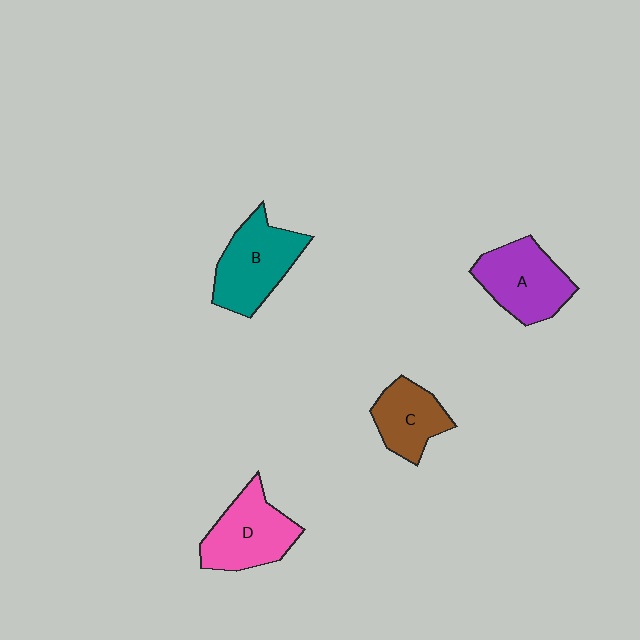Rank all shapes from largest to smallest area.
From largest to smallest: B (teal), A (purple), D (pink), C (brown).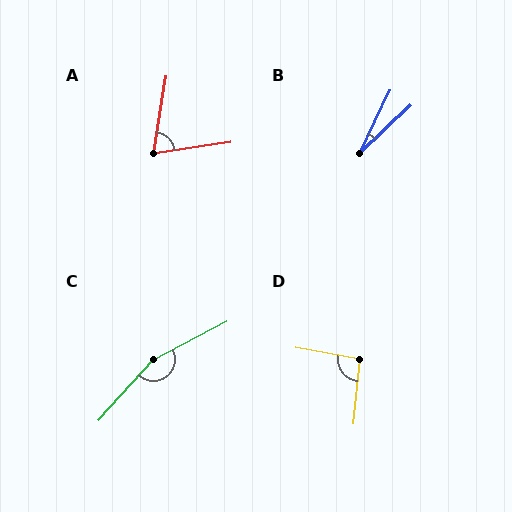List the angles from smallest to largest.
B (21°), A (73°), D (95°), C (159°).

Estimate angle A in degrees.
Approximately 73 degrees.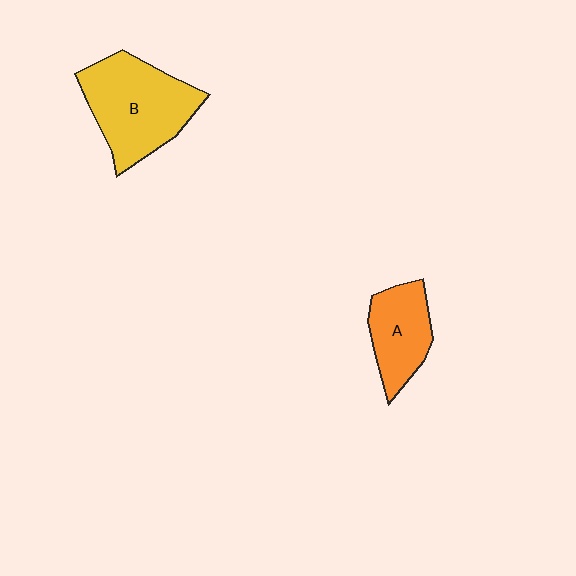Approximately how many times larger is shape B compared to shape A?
Approximately 1.7 times.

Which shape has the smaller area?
Shape A (orange).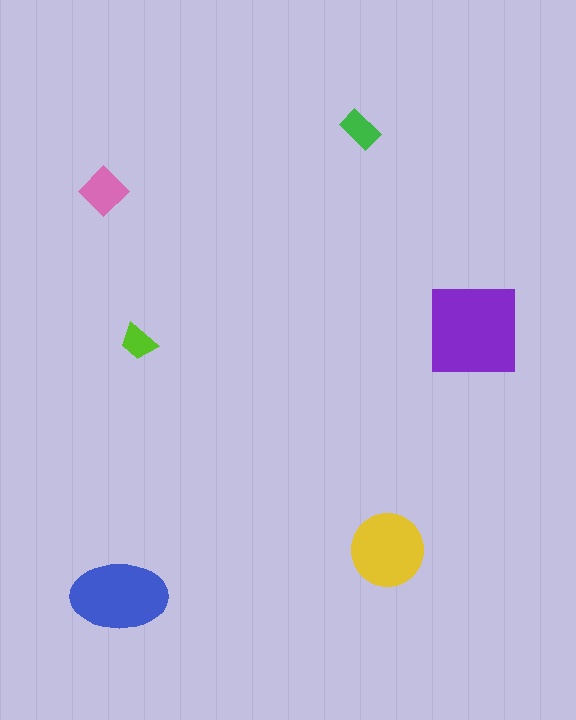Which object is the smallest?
The lime trapezoid.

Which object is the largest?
The purple square.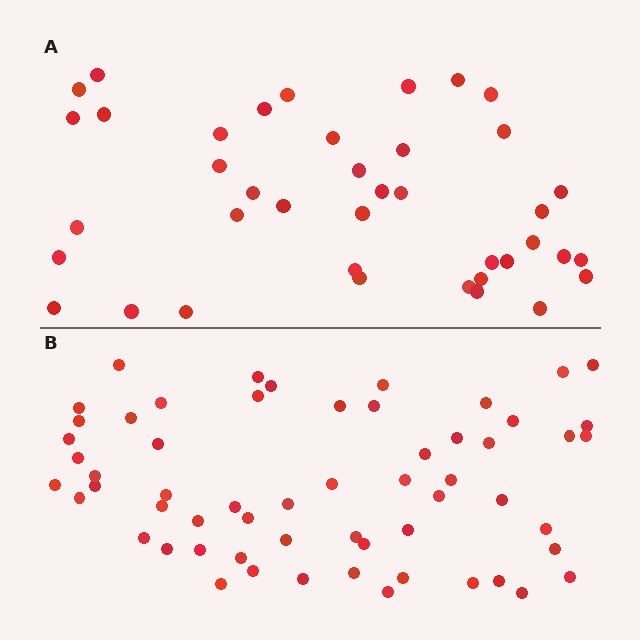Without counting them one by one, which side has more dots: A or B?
Region B (the bottom region) has more dots.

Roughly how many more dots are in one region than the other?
Region B has approximately 20 more dots than region A.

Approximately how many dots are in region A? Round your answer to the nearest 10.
About 40 dots.